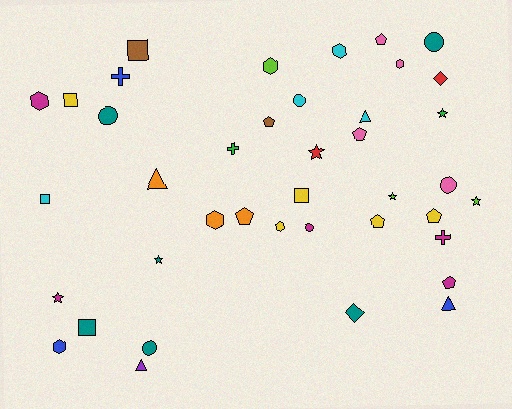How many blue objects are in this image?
There are 3 blue objects.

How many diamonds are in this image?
There are 2 diamonds.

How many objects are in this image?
There are 40 objects.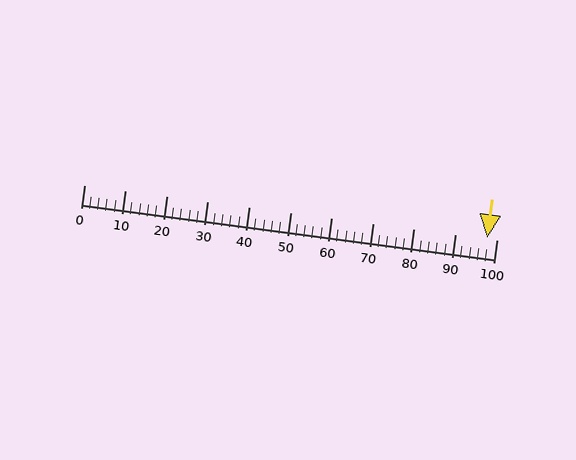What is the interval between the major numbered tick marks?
The major tick marks are spaced 10 units apart.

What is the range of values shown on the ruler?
The ruler shows values from 0 to 100.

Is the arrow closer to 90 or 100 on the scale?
The arrow is closer to 100.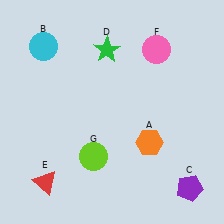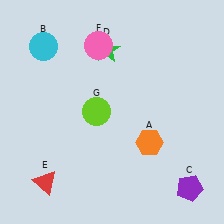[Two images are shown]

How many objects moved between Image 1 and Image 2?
2 objects moved between the two images.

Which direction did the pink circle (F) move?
The pink circle (F) moved left.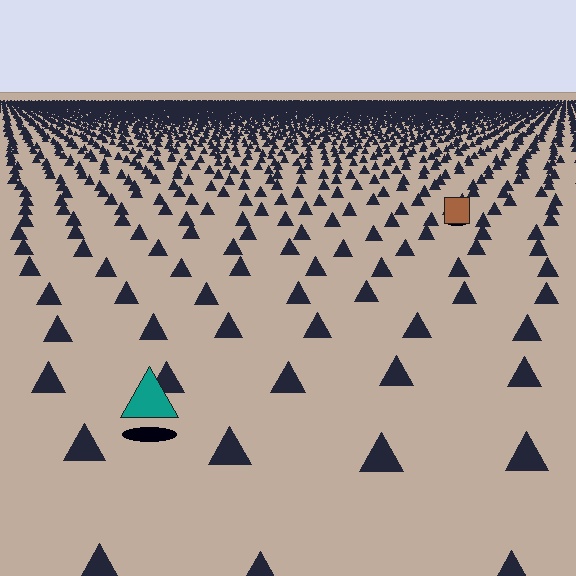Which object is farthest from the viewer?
The brown square is farthest from the viewer. It appears smaller and the ground texture around it is denser.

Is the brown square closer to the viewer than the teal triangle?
No. The teal triangle is closer — you can tell from the texture gradient: the ground texture is coarser near it.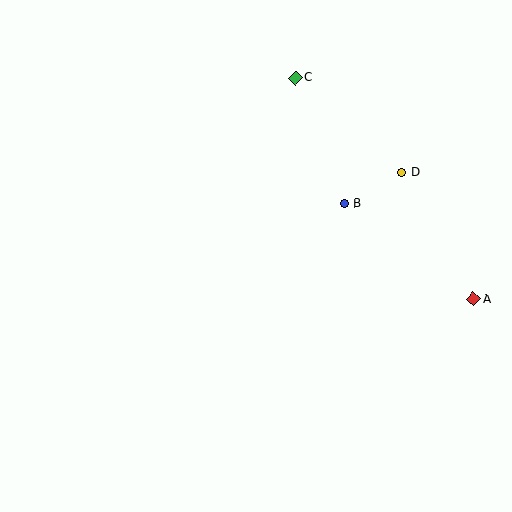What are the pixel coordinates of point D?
Point D is at (402, 173).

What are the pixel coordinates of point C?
Point C is at (295, 78).